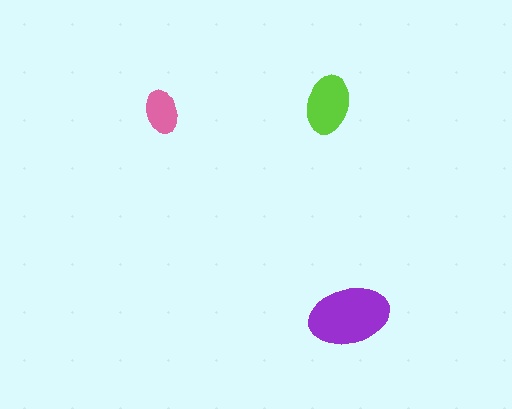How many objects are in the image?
There are 3 objects in the image.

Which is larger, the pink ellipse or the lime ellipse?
The lime one.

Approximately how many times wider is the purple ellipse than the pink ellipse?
About 2 times wider.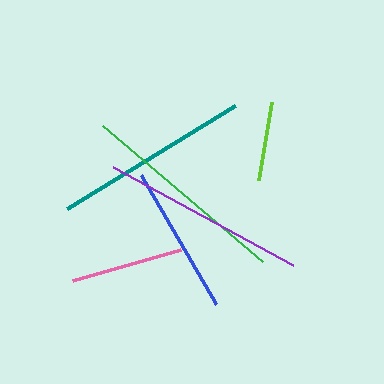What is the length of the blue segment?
The blue segment is approximately 149 pixels long.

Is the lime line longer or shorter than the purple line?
The purple line is longer than the lime line.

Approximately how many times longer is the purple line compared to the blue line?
The purple line is approximately 1.4 times the length of the blue line.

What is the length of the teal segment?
The teal segment is approximately 197 pixels long.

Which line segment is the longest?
The green line is the longest at approximately 210 pixels.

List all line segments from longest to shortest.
From longest to shortest: green, purple, teal, blue, pink, lime.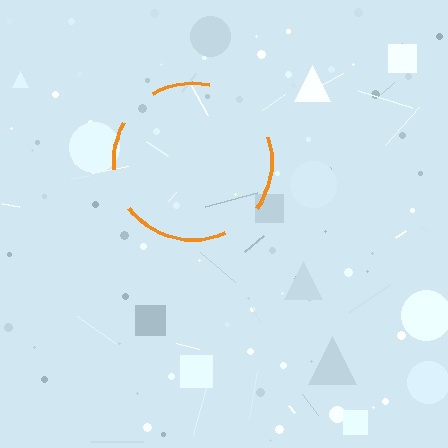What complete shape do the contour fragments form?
The contour fragments form a circle.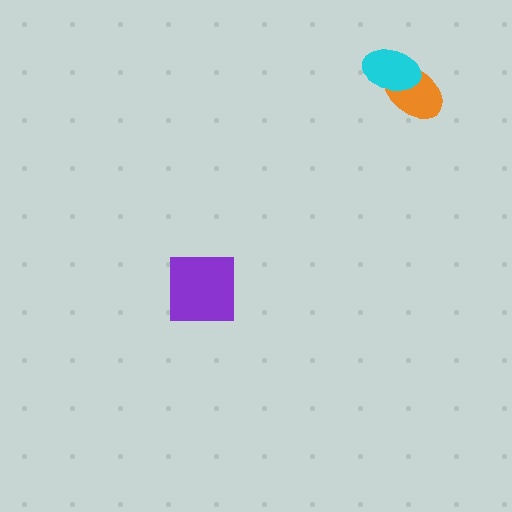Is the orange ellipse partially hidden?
Yes, it is partially covered by another shape.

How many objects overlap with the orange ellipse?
1 object overlaps with the orange ellipse.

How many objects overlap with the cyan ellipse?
1 object overlaps with the cyan ellipse.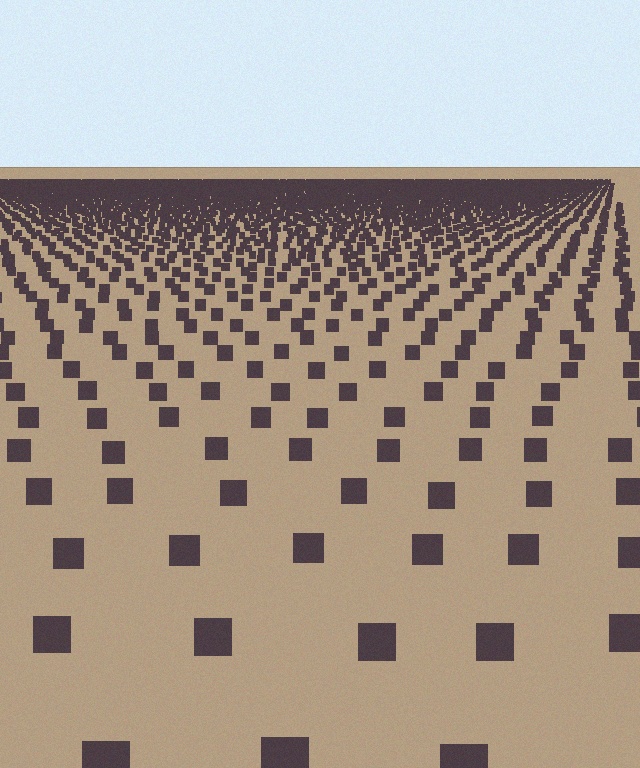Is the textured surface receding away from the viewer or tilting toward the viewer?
The surface is receding away from the viewer. Texture elements get smaller and denser toward the top.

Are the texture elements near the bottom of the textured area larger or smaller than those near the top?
Larger. Near the bottom, elements are closer to the viewer and appear at a bigger on-screen size.